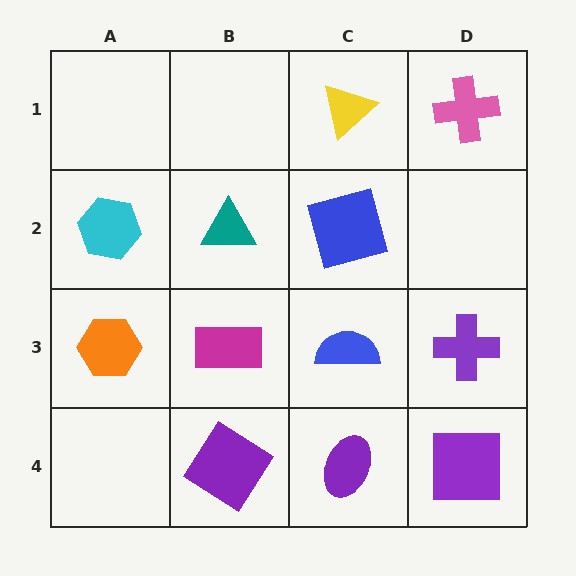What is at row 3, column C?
A blue semicircle.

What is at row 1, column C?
A yellow triangle.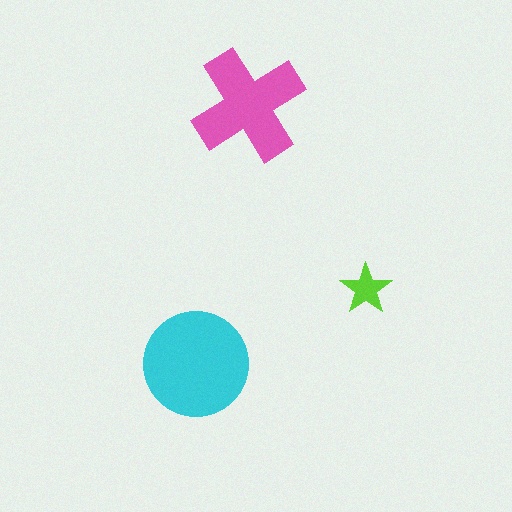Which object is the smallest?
The lime star.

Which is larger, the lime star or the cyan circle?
The cyan circle.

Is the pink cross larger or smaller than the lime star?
Larger.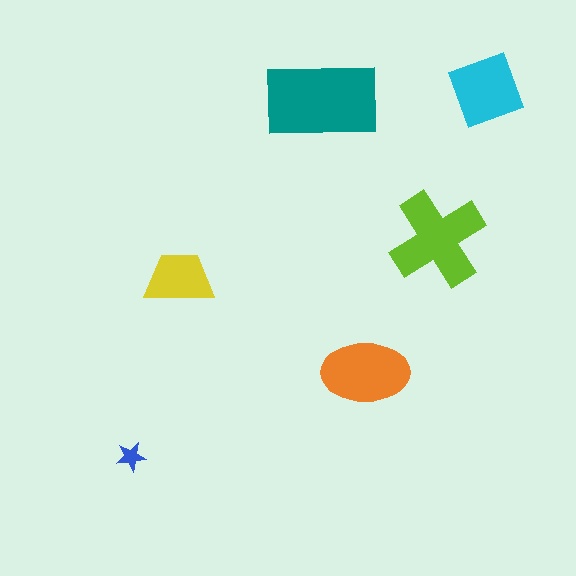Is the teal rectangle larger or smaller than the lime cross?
Larger.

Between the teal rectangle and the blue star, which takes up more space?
The teal rectangle.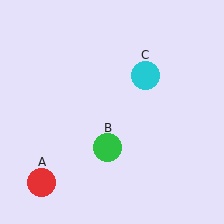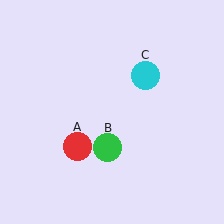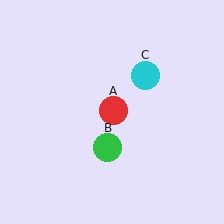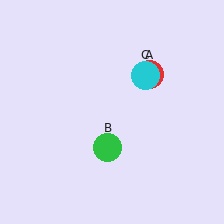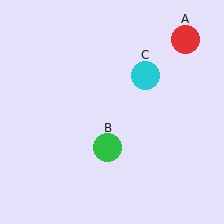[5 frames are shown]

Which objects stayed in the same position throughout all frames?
Green circle (object B) and cyan circle (object C) remained stationary.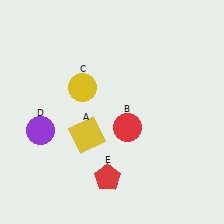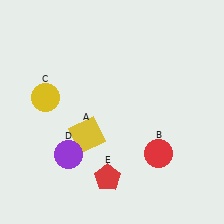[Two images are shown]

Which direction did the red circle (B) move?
The red circle (B) moved right.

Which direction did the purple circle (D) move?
The purple circle (D) moved right.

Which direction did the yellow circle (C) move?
The yellow circle (C) moved left.